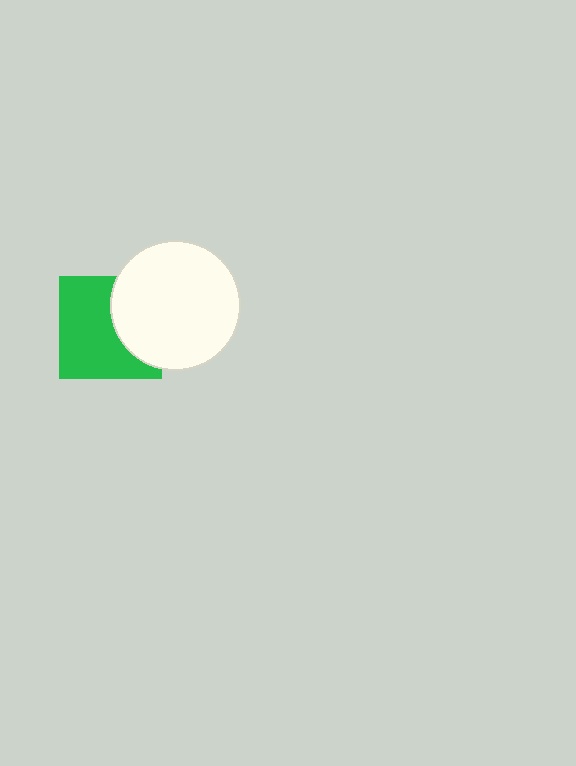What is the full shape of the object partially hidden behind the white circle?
The partially hidden object is a green square.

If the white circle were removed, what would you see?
You would see the complete green square.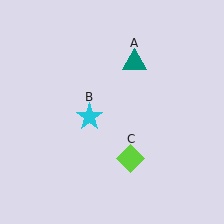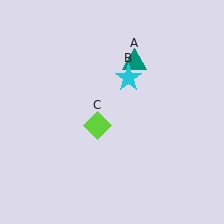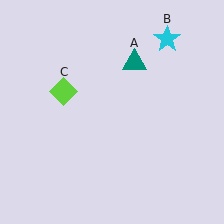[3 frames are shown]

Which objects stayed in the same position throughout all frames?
Teal triangle (object A) remained stationary.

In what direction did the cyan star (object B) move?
The cyan star (object B) moved up and to the right.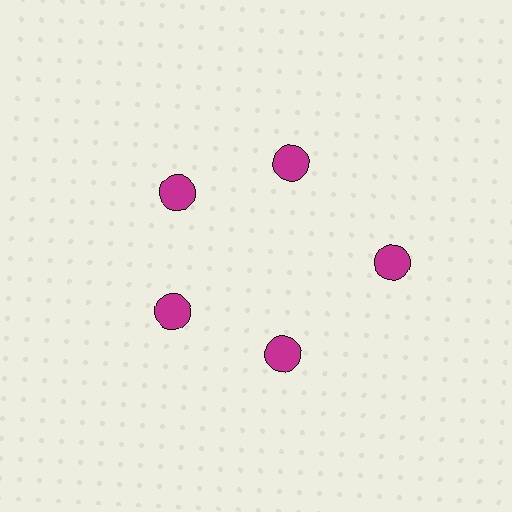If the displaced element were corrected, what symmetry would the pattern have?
It would have 5-fold rotational symmetry — the pattern would map onto itself every 72 degrees.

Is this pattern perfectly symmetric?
No. The 5 magenta circles are arranged in a ring, but one element near the 3 o'clock position is pushed outward from the center, breaking the 5-fold rotational symmetry.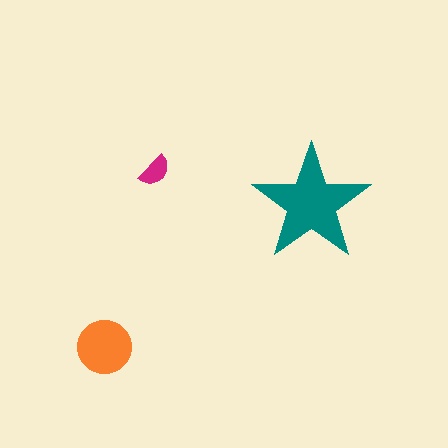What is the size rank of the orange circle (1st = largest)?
2nd.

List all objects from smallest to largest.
The magenta semicircle, the orange circle, the teal star.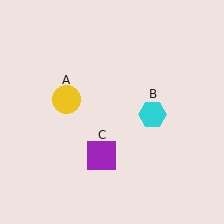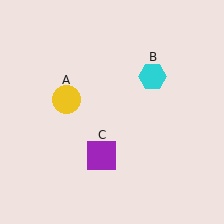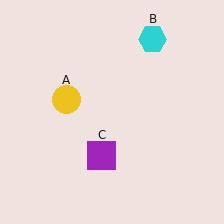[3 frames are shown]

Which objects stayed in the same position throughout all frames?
Yellow circle (object A) and purple square (object C) remained stationary.